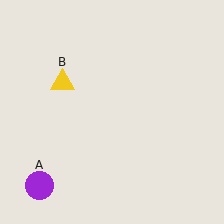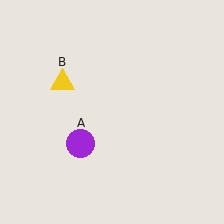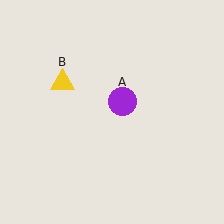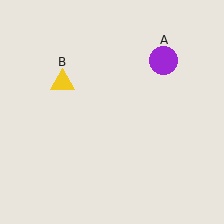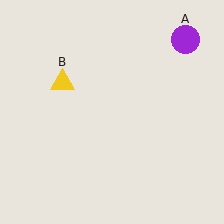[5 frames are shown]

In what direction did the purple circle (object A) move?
The purple circle (object A) moved up and to the right.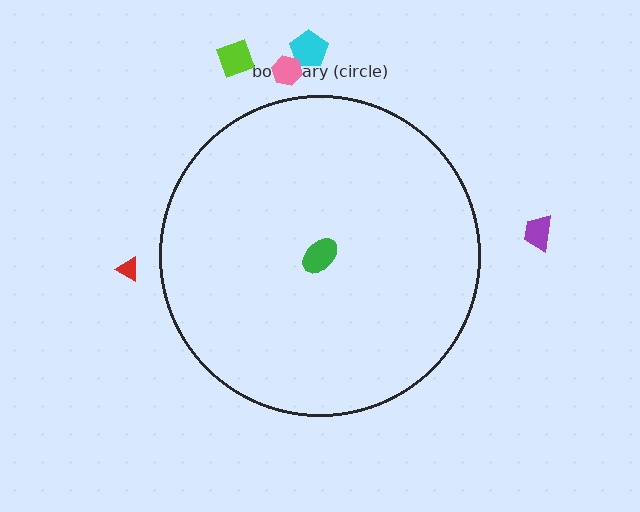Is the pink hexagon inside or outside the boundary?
Outside.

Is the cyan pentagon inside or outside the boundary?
Outside.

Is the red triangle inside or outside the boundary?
Outside.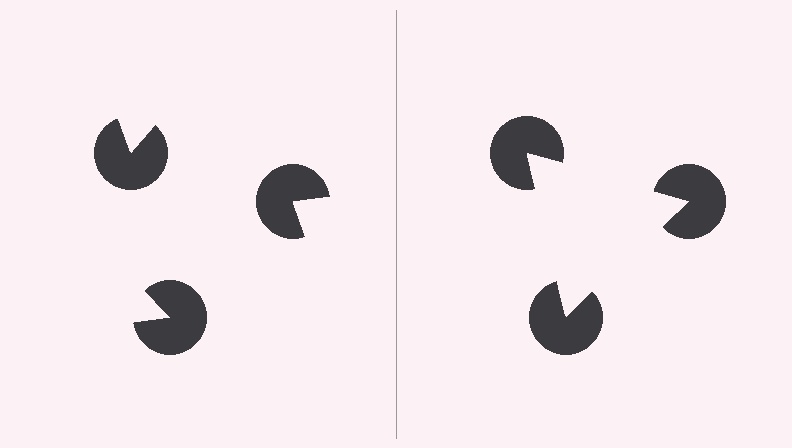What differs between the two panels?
The pac-man discs are positioned identically on both sides; only the wedge orientations differ. On the right they align to a triangle; on the left they are misaligned.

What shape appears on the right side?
An illusory triangle.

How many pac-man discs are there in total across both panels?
6 — 3 on each side.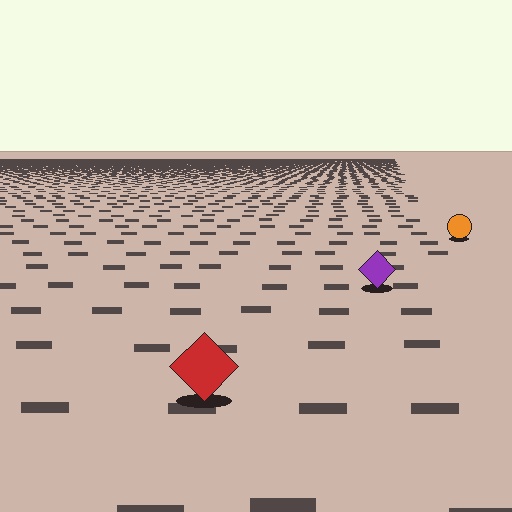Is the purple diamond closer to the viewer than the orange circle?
Yes. The purple diamond is closer — you can tell from the texture gradient: the ground texture is coarser near it.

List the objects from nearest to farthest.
From nearest to farthest: the red diamond, the purple diamond, the orange circle.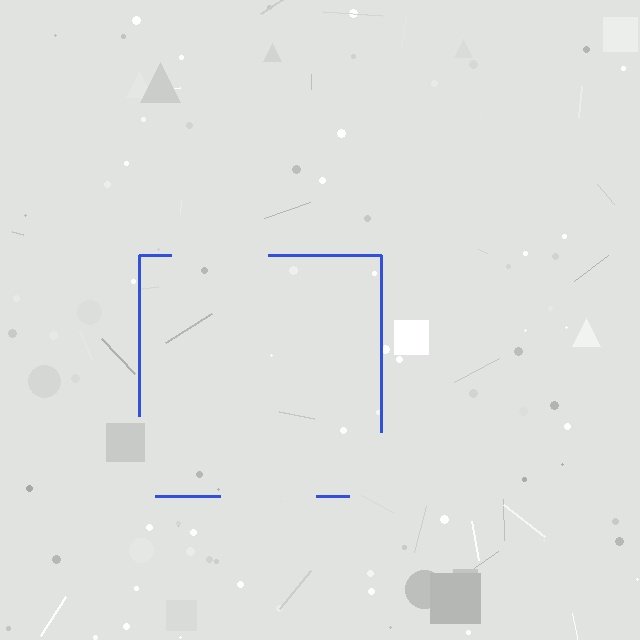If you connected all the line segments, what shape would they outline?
They would outline a square.